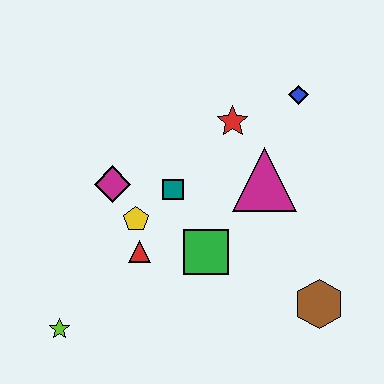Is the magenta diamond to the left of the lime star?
No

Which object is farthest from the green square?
The blue diamond is farthest from the green square.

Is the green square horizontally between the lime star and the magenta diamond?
No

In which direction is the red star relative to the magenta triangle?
The red star is above the magenta triangle.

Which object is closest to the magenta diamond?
The yellow pentagon is closest to the magenta diamond.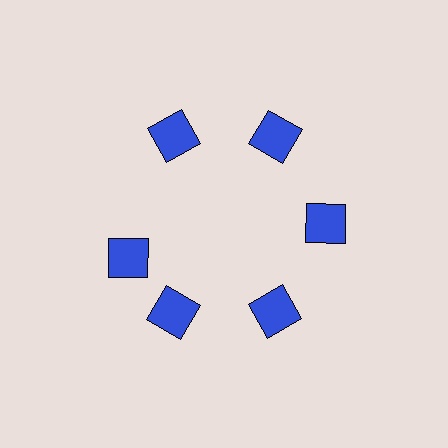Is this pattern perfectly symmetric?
No. The 6 blue squares are arranged in a ring, but one element near the 9 o'clock position is rotated out of alignment along the ring, breaking the 6-fold rotational symmetry.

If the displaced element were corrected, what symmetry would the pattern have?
It would have 6-fold rotational symmetry — the pattern would map onto itself every 60 degrees.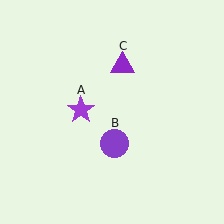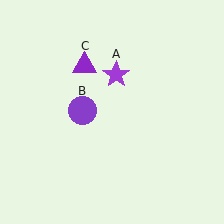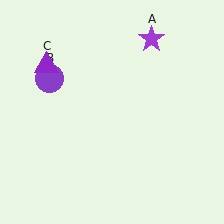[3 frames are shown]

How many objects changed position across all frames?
3 objects changed position: purple star (object A), purple circle (object B), purple triangle (object C).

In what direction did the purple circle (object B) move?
The purple circle (object B) moved up and to the left.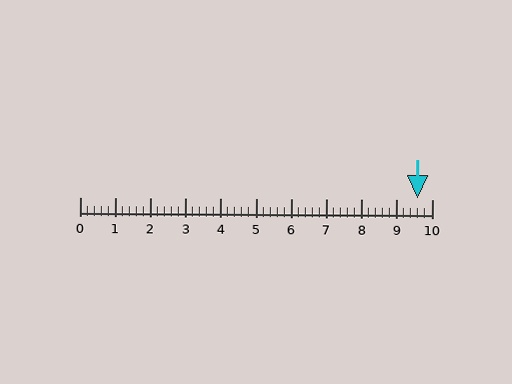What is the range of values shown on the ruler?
The ruler shows values from 0 to 10.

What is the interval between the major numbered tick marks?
The major tick marks are spaced 1 units apart.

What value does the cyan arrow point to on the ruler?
The cyan arrow points to approximately 9.6.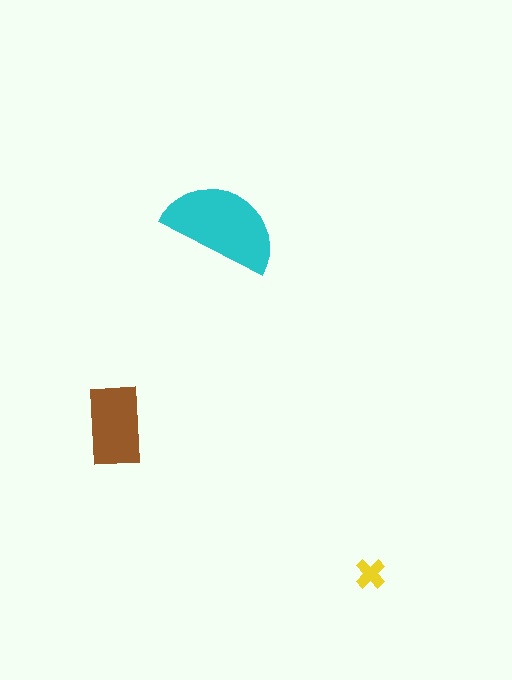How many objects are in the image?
There are 3 objects in the image.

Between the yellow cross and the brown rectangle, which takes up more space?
The brown rectangle.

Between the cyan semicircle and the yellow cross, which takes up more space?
The cyan semicircle.